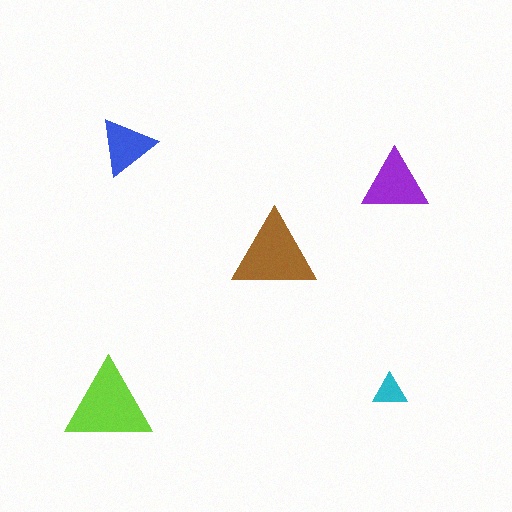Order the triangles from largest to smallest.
the lime one, the brown one, the purple one, the blue one, the cyan one.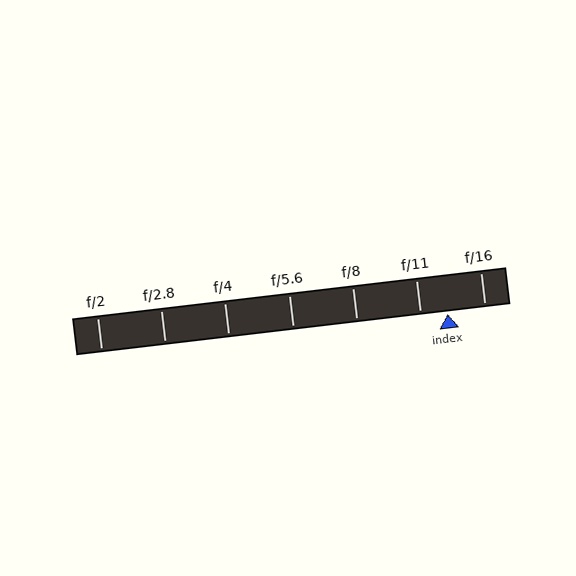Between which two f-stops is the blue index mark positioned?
The index mark is between f/11 and f/16.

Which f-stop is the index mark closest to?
The index mark is closest to f/11.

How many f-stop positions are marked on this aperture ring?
There are 7 f-stop positions marked.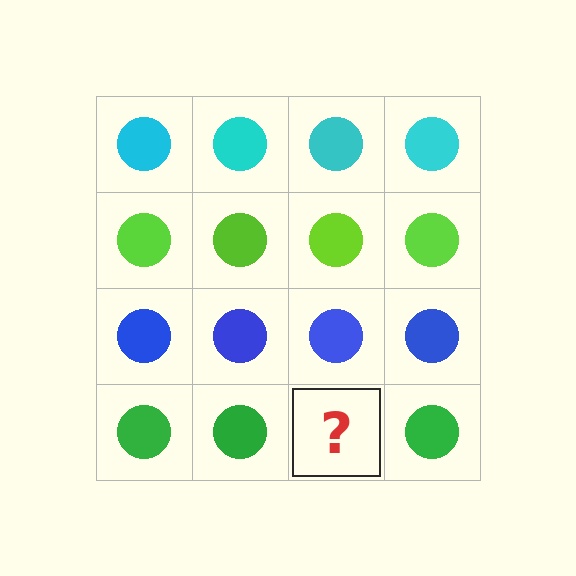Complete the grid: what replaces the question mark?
The question mark should be replaced with a green circle.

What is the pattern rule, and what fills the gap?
The rule is that each row has a consistent color. The gap should be filled with a green circle.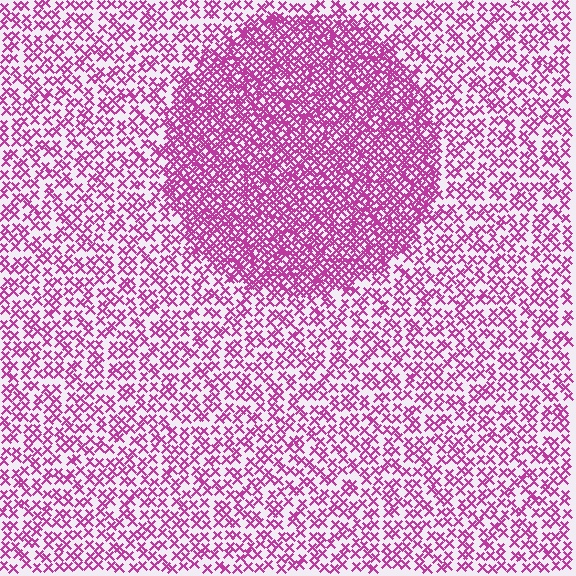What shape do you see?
I see a circle.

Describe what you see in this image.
The image contains small magenta elements arranged at two different densities. A circle-shaped region is visible where the elements are more densely packed than the surrounding area.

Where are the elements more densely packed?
The elements are more densely packed inside the circle boundary.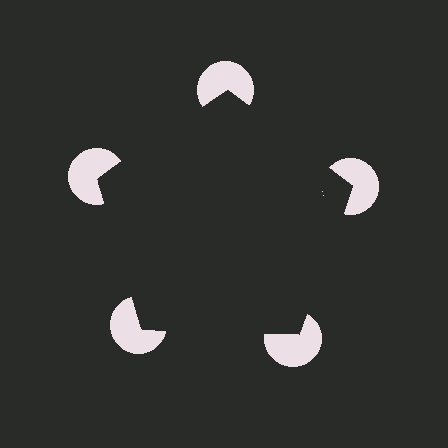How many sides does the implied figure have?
5 sides.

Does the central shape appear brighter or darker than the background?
It typically appears slightly darker than the background, even though no actual brightness change is drawn.